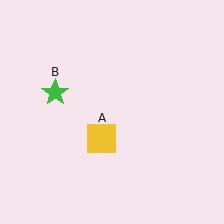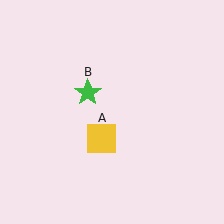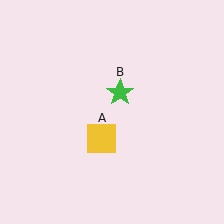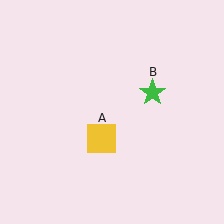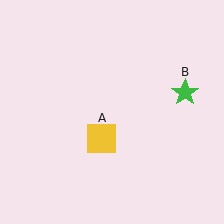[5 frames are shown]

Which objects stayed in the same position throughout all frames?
Yellow square (object A) remained stationary.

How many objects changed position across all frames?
1 object changed position: green star (object B).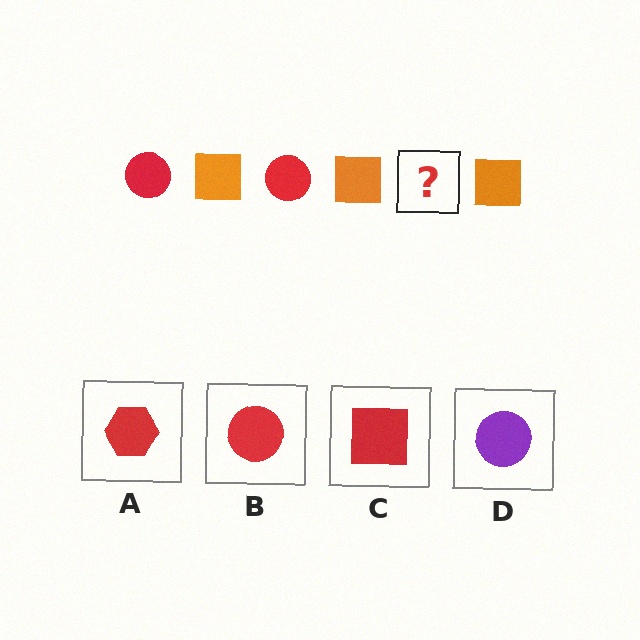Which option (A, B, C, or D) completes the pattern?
B.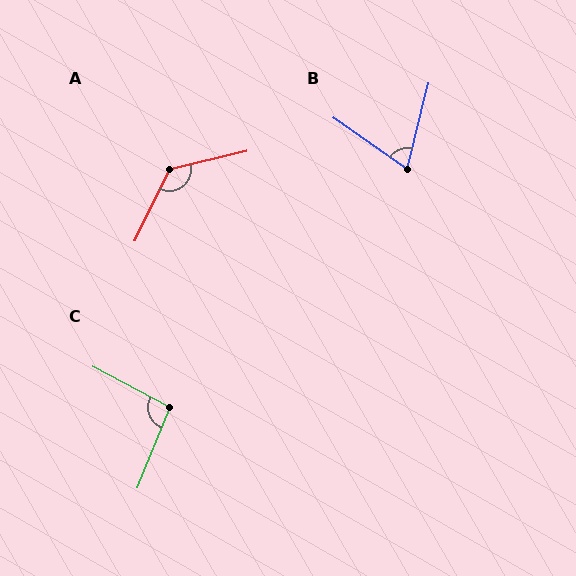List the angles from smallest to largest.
B (69°), C (96°), A (129°).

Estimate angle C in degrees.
Approximately 96 degrees.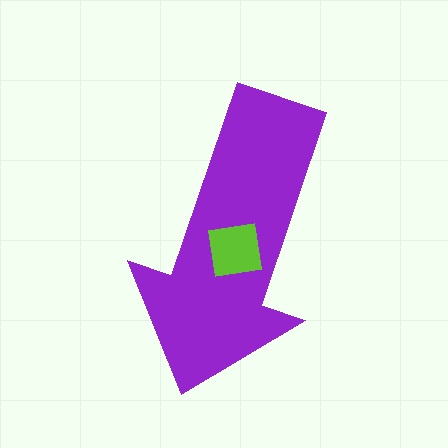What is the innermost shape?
The lime square.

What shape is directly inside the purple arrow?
The lime square.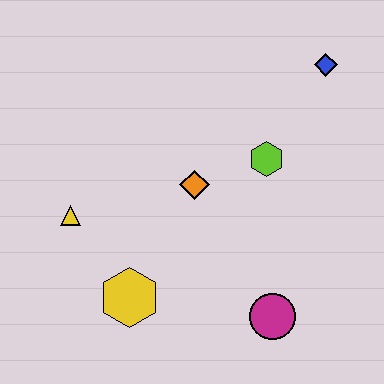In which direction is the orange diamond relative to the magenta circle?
The orange diamond is above the magenta circle.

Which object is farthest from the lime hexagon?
The yellow triangle is farthest from the lime hexagon.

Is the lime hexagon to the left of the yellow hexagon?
No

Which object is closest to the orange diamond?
The lime hexagon is closest to the orange diamond.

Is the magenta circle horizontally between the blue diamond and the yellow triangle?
Yes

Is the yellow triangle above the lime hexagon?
No